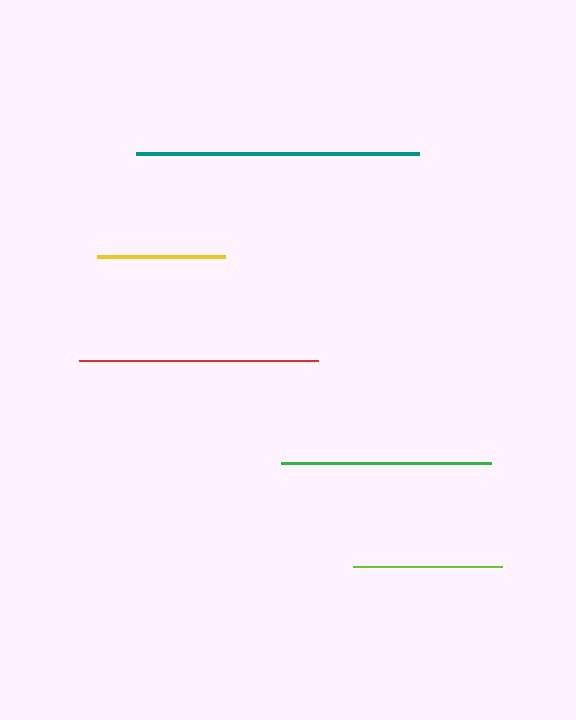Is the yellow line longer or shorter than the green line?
The green line is longer than the yellow line.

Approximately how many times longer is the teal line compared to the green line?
The teal line is approximately 1.3 times the length of the green line.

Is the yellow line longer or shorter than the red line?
The red line is longer than the yellow line.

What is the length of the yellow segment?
The yellow segment is approximately 128 pixels long.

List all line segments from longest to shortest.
From longest to shortest: teal, red, green, lime, yellow.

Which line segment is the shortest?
The yellow line is the shortest at approximately 128 pixels.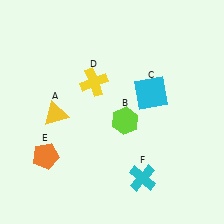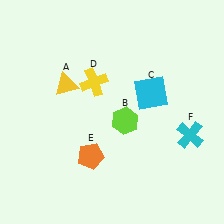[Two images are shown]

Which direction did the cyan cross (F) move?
The cyan cross (F) moved right.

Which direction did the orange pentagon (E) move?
The orange pentagon (E) moved right.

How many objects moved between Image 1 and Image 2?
3 objects moved between the two images.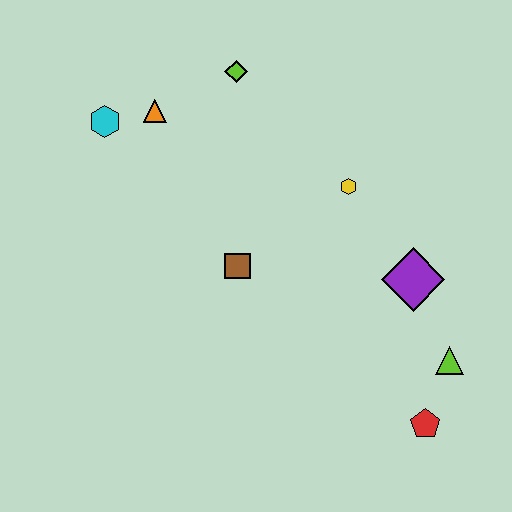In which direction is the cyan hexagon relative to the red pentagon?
The cyan hexagon is to the left of the red pentagon.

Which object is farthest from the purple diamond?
The cyan hexagon is farthest from the purple diamond.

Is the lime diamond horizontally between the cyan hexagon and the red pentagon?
Yes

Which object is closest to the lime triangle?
The red pentagon is closest to the lime triangle.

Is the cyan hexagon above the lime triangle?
Yes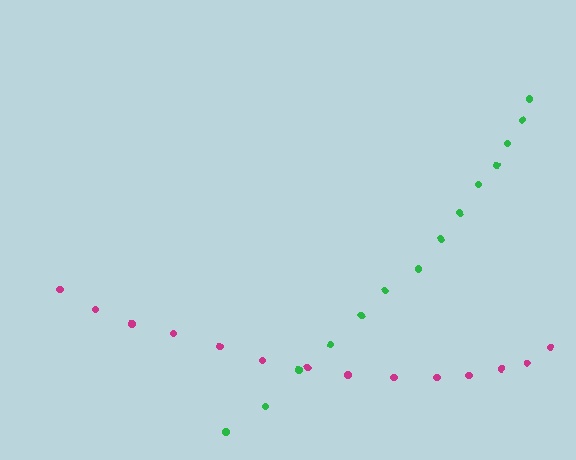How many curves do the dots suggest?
There are 2 distinct paths.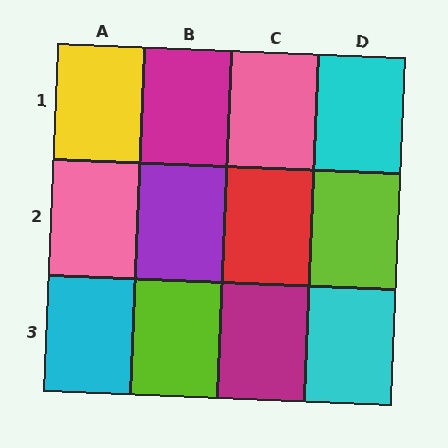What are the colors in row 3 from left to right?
Cyan, lime, magenta, cyan.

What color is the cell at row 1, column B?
Magenta.